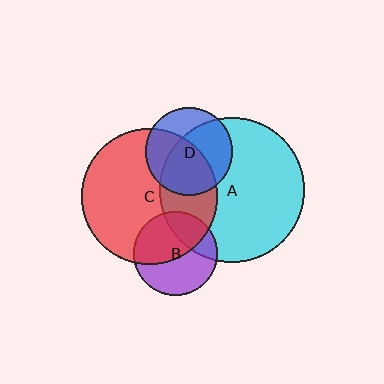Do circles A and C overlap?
Yes.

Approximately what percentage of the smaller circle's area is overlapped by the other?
Approximately 30%.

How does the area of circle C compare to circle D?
Approximately 2.4 times.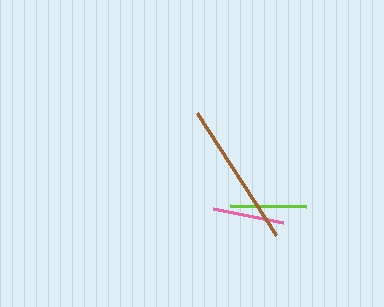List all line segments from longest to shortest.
From longest to shortest: brown, lime, pink.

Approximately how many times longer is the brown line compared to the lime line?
The brown line is approximately 1.9 times the length of the lime line.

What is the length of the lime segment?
The lime segment is approximately 76 pixels long.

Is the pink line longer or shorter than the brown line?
The brown line is longer than the pink line.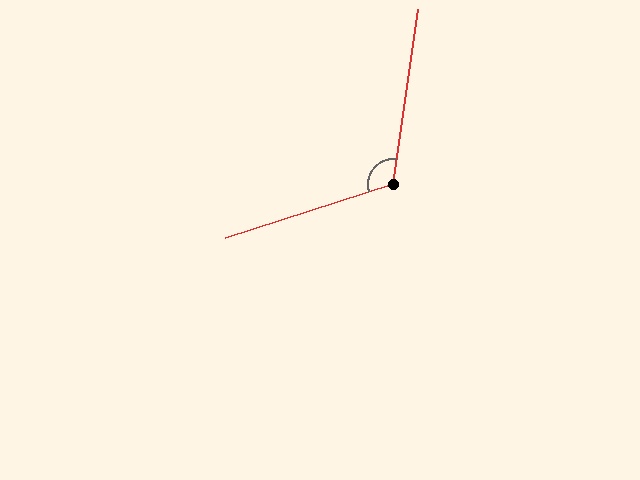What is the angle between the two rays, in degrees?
Approximately 116 degrees.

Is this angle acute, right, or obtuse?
It is obtuse.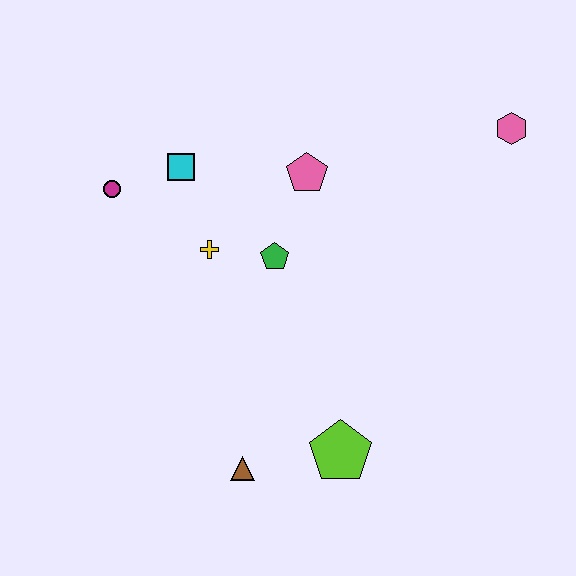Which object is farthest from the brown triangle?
The pink hexagon is farthest from the brown triangle.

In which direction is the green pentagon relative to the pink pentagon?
The green pentagon is below the pink pentagon.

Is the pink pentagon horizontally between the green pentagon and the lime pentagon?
Yes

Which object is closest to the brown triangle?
The lime pentagon is closest to the brown triangle.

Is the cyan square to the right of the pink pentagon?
No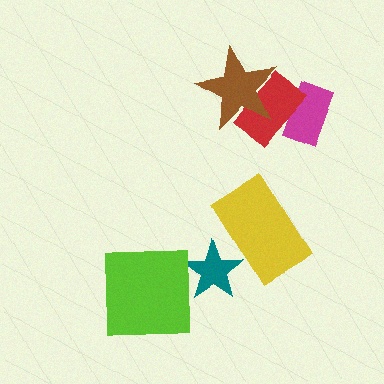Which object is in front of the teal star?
The yellow rectangle is in front of the teal star.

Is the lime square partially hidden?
No, no other shape covers it.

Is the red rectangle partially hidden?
Yes, it is partially covered by another shape.